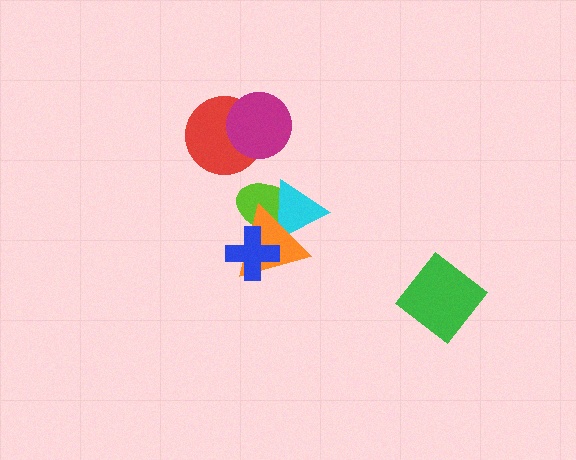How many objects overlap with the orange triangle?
3 objects overlap with the orange triangle.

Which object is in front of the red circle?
The magenta circle is in front of the red circle.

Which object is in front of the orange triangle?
The blue cross is in front of the orange triangle.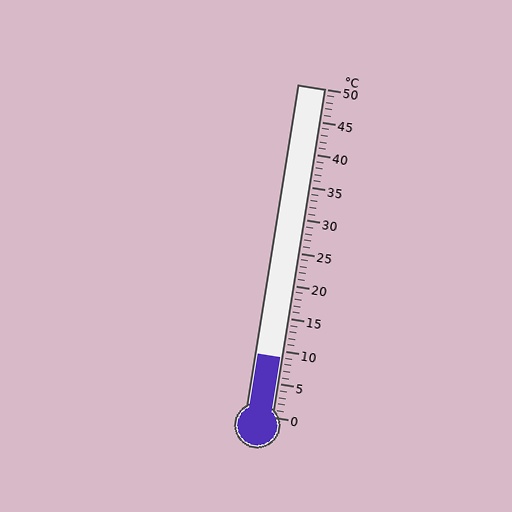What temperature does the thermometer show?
The thermometer shows approximately 9°C.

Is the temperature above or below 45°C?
The temperature is below 45°C.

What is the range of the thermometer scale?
The thermometer scale ranges from 0°C to 50°C.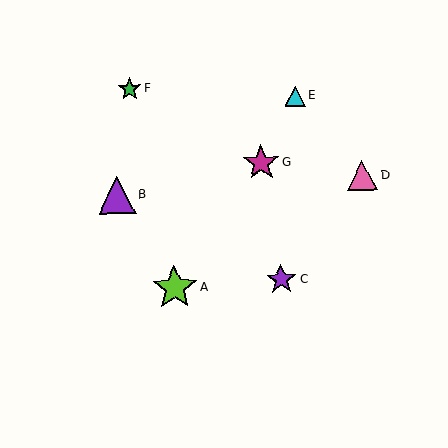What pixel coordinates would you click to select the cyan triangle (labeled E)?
Click at (295, 96) to select the cyan triangle E.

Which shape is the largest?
The lime star (labeled A) is the largest.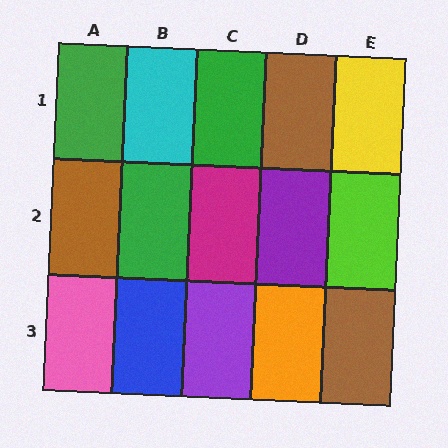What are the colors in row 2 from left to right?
Brown, green, magenta, purple, lime.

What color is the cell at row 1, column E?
Yellow.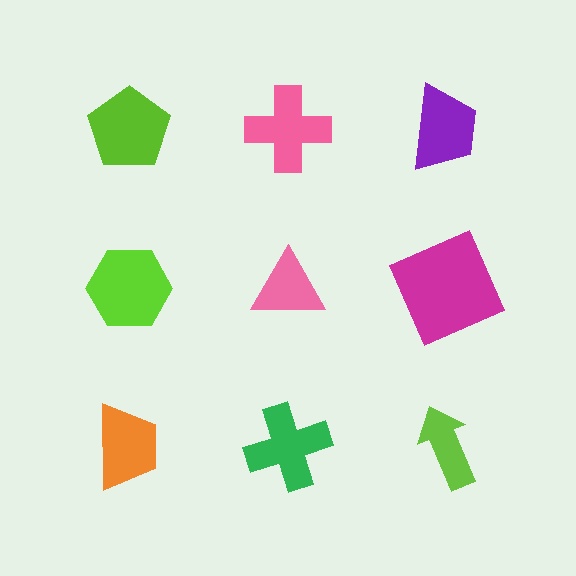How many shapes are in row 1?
3 shapes.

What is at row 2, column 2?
A pink triangle.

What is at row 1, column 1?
A lime pentagon.